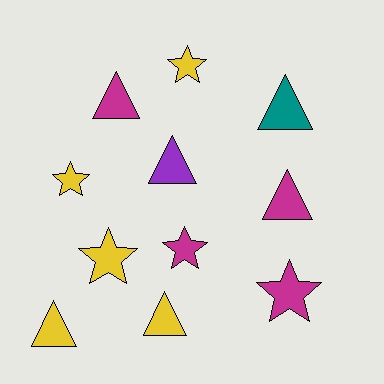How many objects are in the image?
There are 11 objects.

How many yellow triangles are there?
There are 2 yellow triangles.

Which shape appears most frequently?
Triangle, with 6 objects.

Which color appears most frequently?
Yellow, with 5 objects.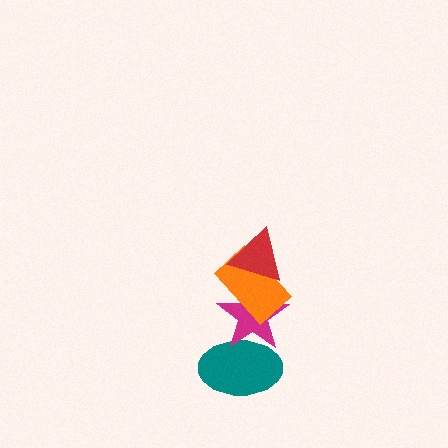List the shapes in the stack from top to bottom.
From top to bottom: the red triangle, the orange rectangle, the magenta star, the teal ellipse.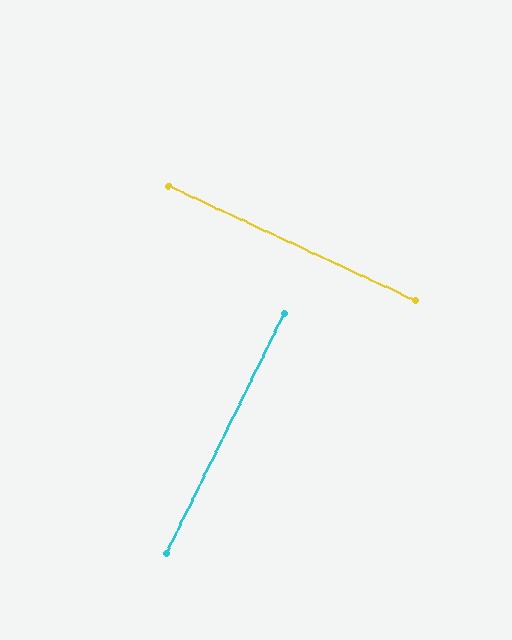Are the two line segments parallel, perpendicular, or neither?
Perpendicular — they meet at approximately 89°.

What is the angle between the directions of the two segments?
Approximately 89 degrees.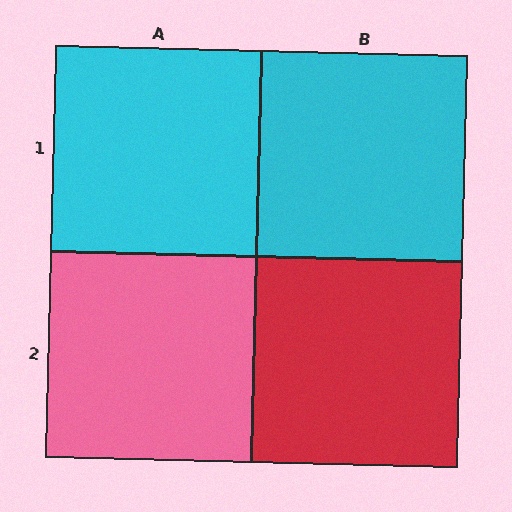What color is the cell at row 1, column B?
Cyan.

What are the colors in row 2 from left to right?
Pink, red.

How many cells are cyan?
2 cells are cyan.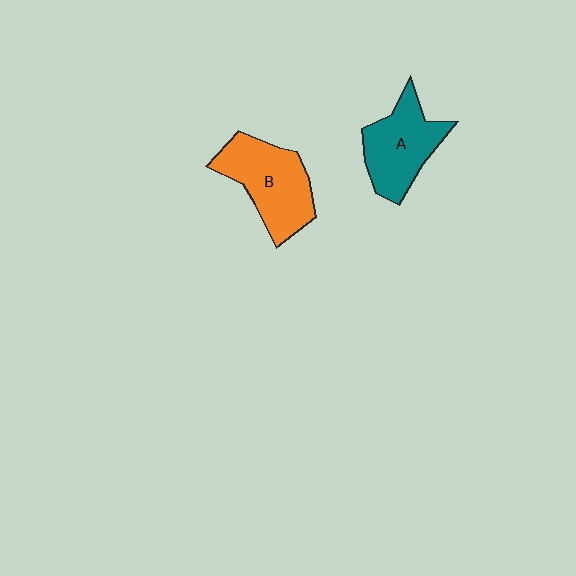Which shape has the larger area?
Shape B (orange).